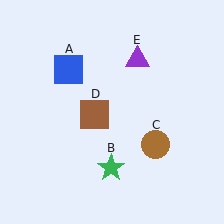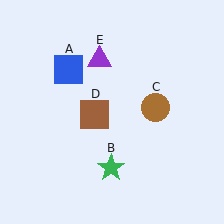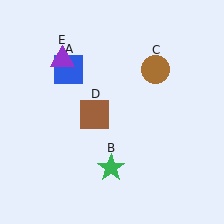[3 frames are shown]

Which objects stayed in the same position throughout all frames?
Blue square (object A) and green star (object B) and brown square (object D) remained stationary.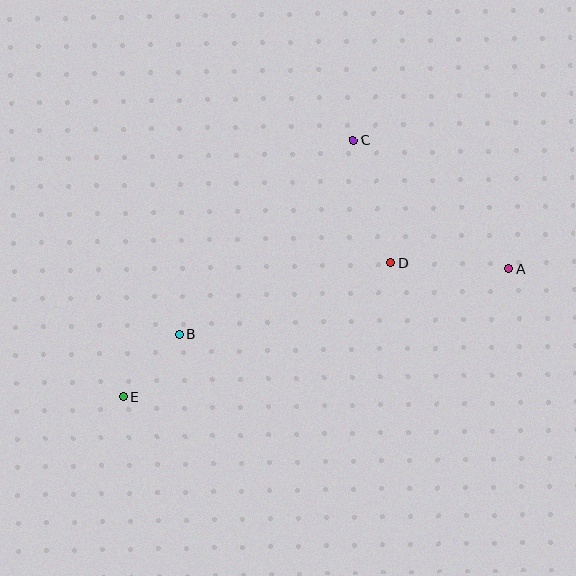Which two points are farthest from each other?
Points A and E are farthest from each other.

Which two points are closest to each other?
Points B and E are closest to each other.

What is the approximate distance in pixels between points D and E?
The distance between D and E is approximately 299 pixels.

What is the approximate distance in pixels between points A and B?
The distance between A and B is approximately 336 pixels.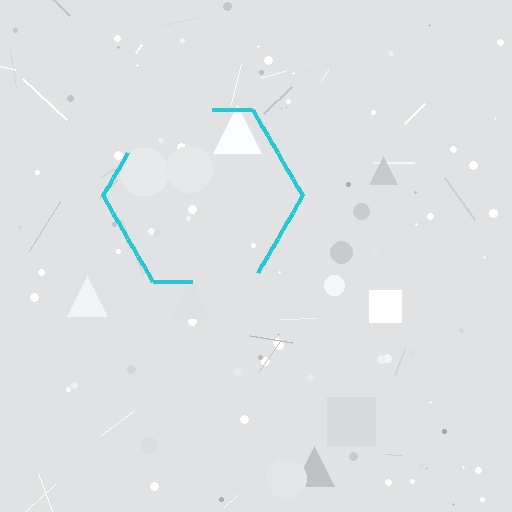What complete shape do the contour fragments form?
The contour fragments form a hexagon.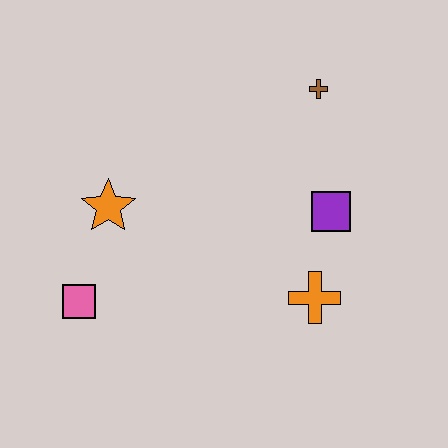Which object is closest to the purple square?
The orange cross is closest to the purple square.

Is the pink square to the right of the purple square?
No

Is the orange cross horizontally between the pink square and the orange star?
No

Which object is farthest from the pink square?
The brown cross is farthest from the pink square.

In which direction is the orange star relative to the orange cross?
The orange star is to the left of the orange cross.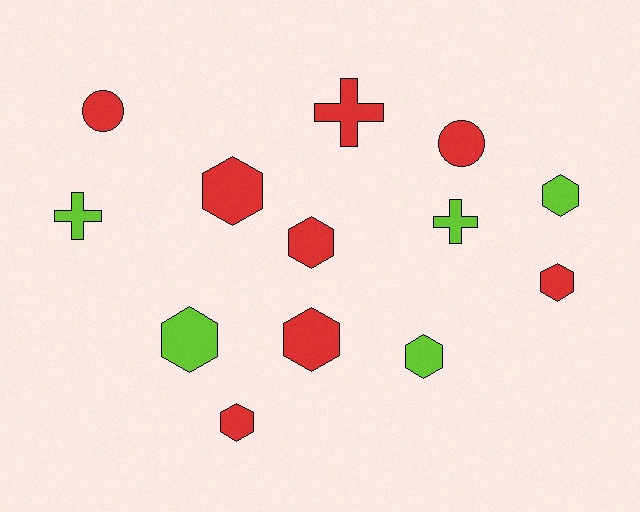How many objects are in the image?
There are 13 objects.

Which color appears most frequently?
Red, with 8 objects.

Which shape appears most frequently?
Hexagon, with 8 objects.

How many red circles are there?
There are 2 red circles.